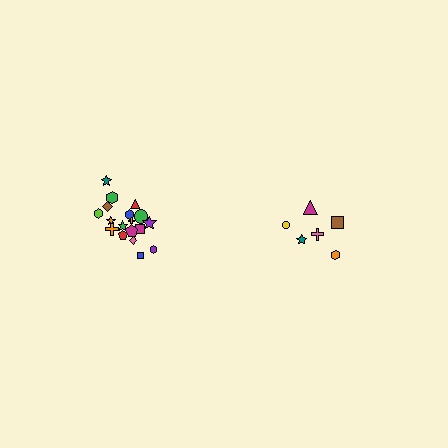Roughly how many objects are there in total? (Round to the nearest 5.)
Roughly 25 objects in total.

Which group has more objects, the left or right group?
The left group.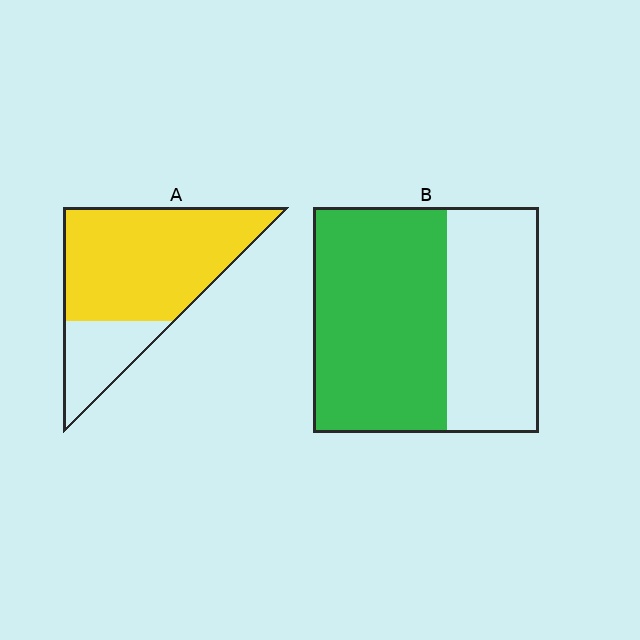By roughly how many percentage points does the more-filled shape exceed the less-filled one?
By roughly 15 percentage points (A over B).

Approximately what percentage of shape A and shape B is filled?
A is approximately 75% and B is approximately 60%.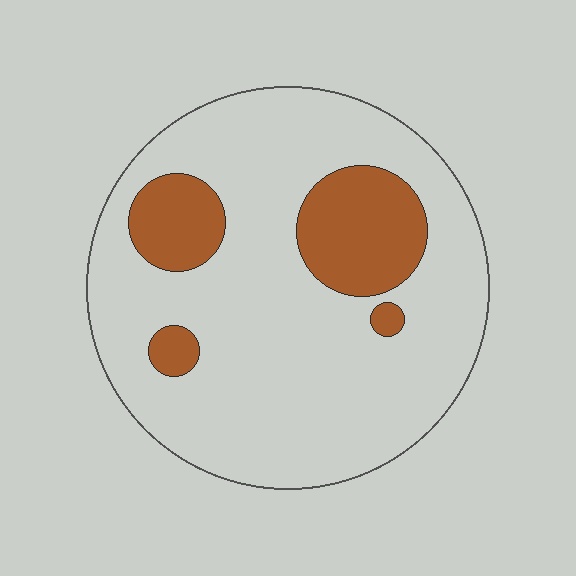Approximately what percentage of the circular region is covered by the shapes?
Approximately 20%.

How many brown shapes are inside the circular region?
4.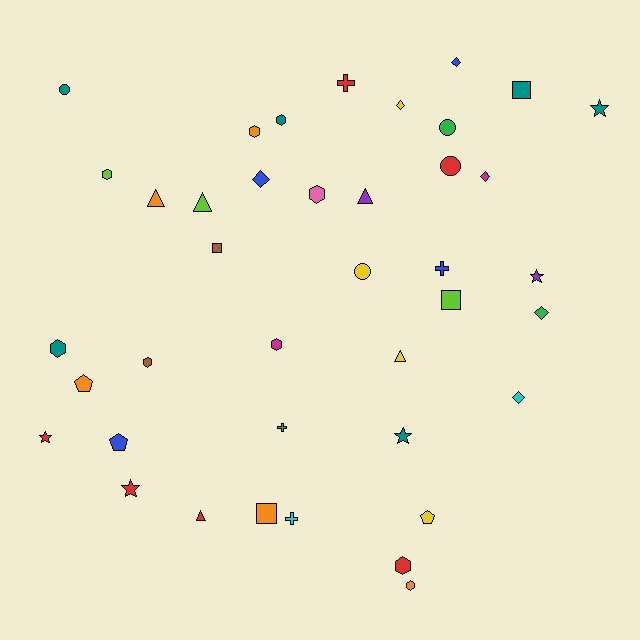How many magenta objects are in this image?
There are 2 magenta objects.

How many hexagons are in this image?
There are 9 hexagons.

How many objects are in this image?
There are 40 objects.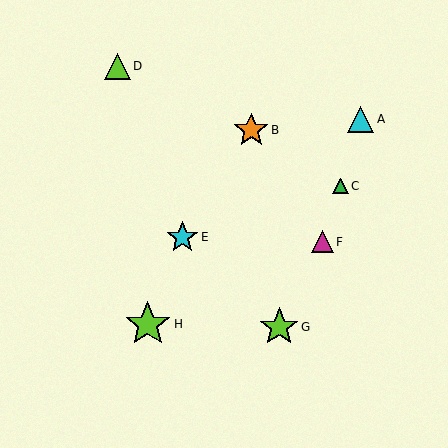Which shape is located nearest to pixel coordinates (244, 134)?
The orange star (labeled B) at (251, 130) is nearest to that location.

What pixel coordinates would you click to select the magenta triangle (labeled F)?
Click at (322, 242) to select the magenta triangle F.